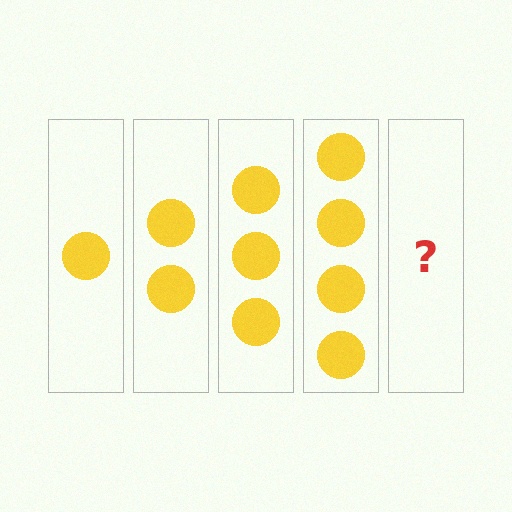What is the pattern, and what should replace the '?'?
The pattern is that each step adds one more circle. The '?' should be 5 circles.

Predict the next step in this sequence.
The next step is 5 circles.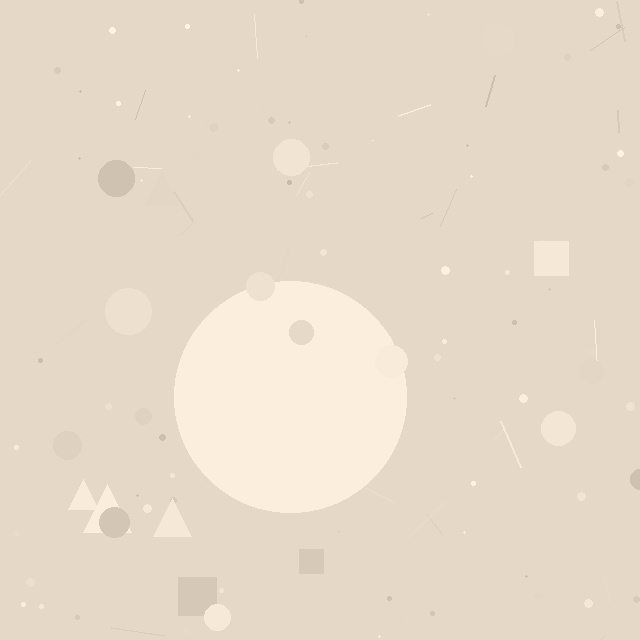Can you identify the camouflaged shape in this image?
The camouflaged shape is a circle.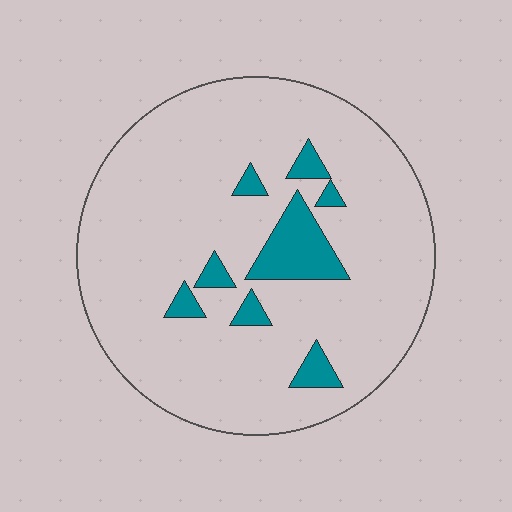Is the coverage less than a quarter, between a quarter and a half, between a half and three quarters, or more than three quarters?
Less than a quarter.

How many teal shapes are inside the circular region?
8.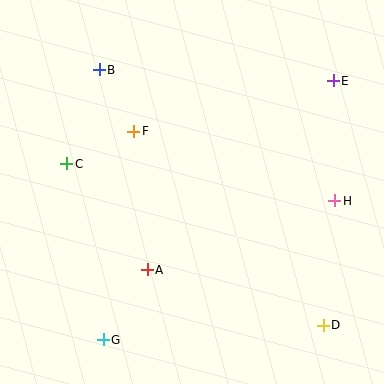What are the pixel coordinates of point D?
Point D is at (323, 325).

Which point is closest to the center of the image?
Point F at (134, 131) is closest to the center.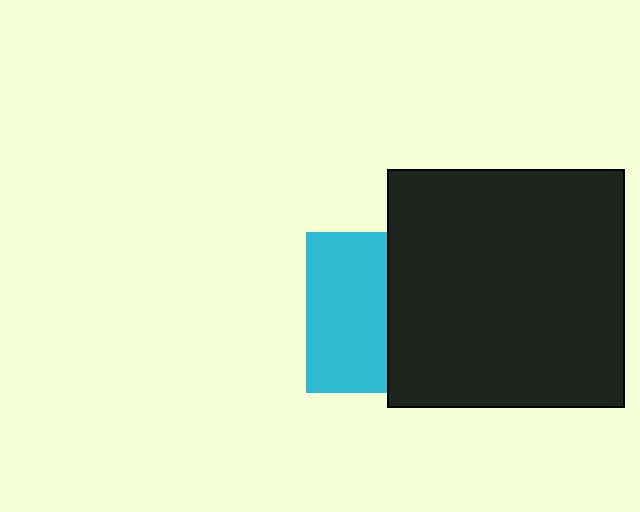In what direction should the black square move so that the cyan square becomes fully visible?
The black square should move right. That is the shortest direction to clear the overlap and leave the cyan square fully visible.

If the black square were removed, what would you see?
You would see the complete cyan square.